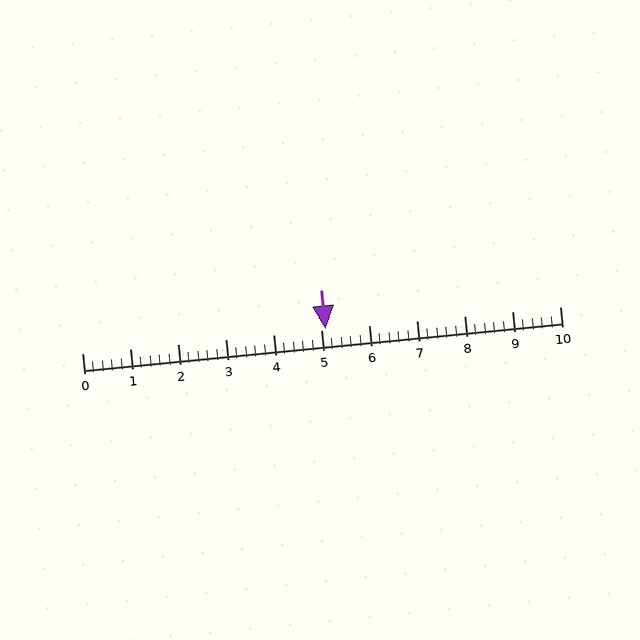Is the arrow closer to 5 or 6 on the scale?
The arrow is closer to 5.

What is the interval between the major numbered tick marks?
The major tick marks are spaced 1 units apart.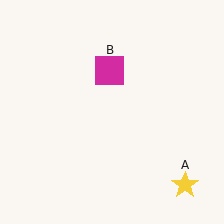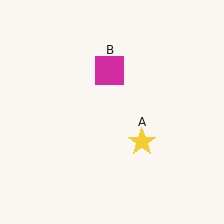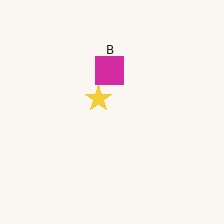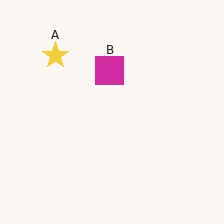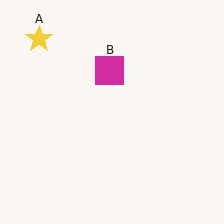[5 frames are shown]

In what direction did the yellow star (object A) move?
The yellow star (object A) moved up and to the left.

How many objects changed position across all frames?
1 object changed position: yellow star (object A).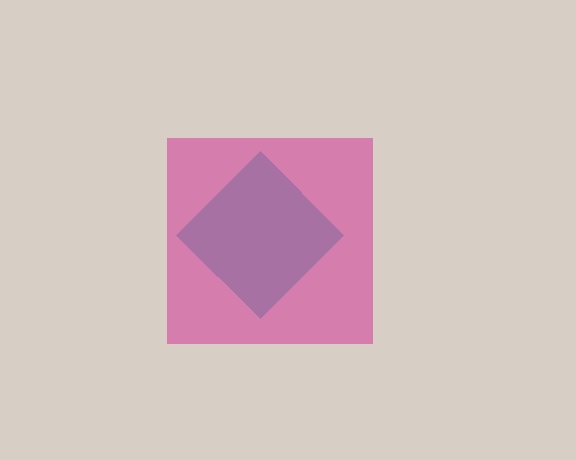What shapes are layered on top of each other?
The layered shapes are: a teal diamond, a magenta square.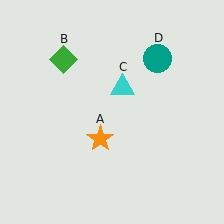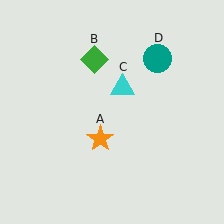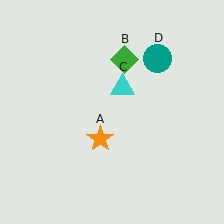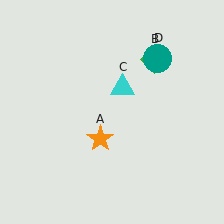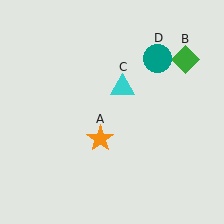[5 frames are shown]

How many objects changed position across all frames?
1 object changed position: green diamond (object B).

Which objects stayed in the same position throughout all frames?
Orange star (object A) and cyan triangle (object C) and teal circle (object D) remained stationary.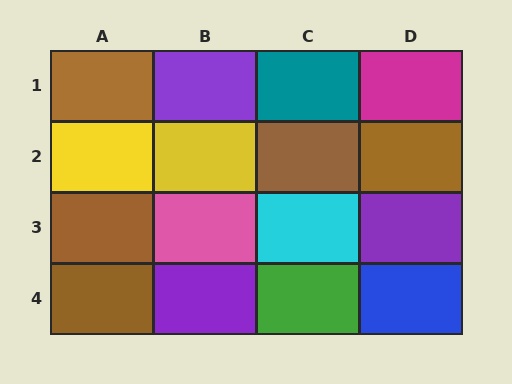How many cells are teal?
1 cell is teal.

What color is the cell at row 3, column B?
Pink.